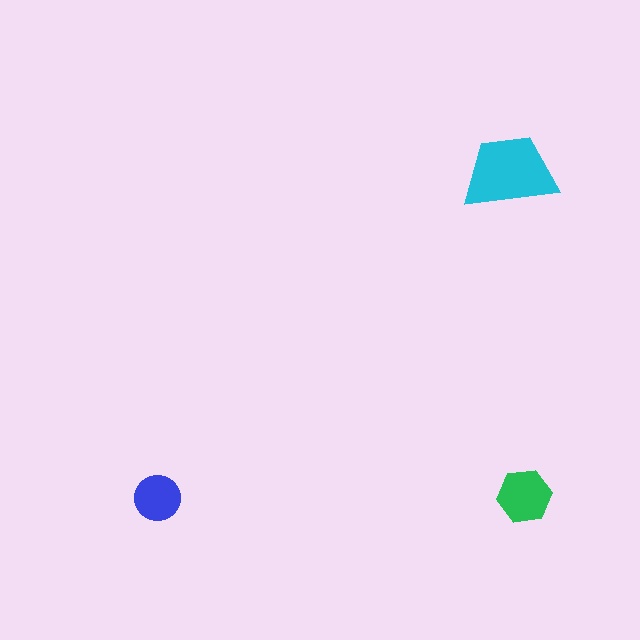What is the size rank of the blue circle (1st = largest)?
3rd.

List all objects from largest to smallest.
The cyan trapezoid, the green hexagon, the blue circle.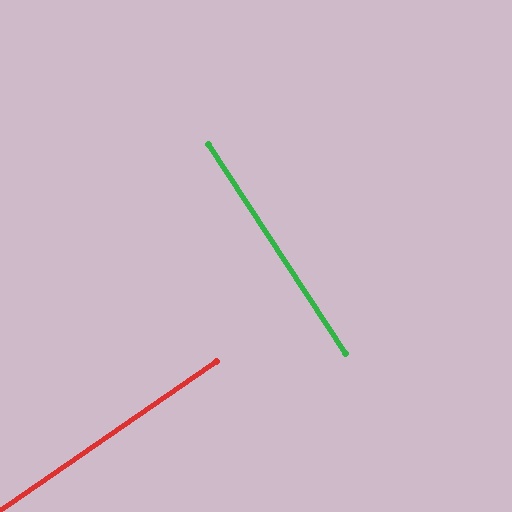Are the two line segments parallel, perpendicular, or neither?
Perpendicular — they meet at approximately 89°.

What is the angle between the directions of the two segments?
Approximately 89 degrees.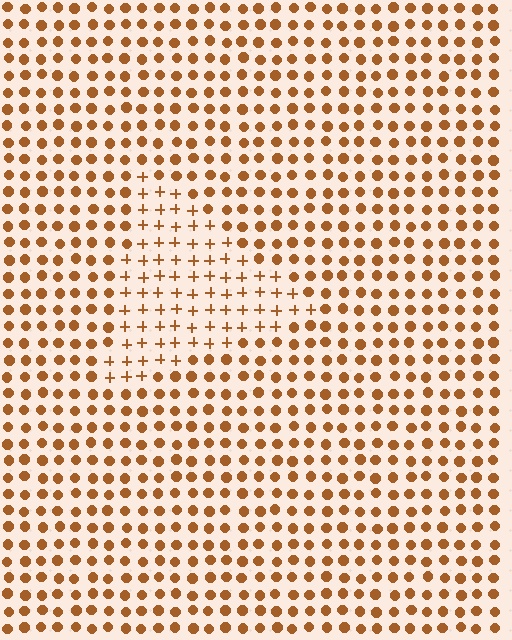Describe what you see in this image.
The image is filled with small brown elements arranged in a uniform grid. A triangle-shaped region contains plus signs, while the surrounding area contains circles. The boundary is defined purely by the change in element shape.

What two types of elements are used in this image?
The image uses plus signs inside the triangle region and circles outside it.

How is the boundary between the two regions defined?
The boundary is defined by a change in element shape: plus signs inside vs. circles outside. All elements share the same color and spacing.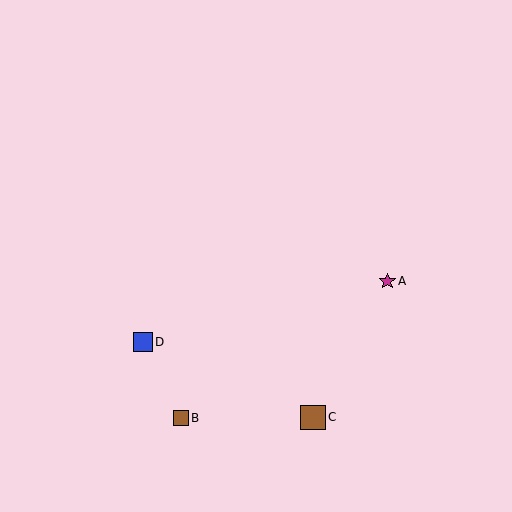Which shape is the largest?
The brown square (labeled C) is the largest.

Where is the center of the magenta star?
The center of the magenta star is at (387, 281).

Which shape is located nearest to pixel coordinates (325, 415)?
The brown square (labeled C) at (313, 417) is nearest to that location.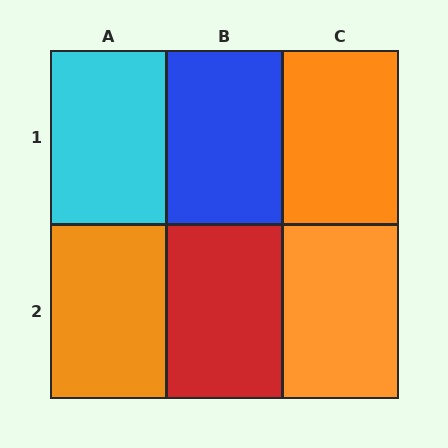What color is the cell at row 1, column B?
Blue.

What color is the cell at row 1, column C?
Orange.